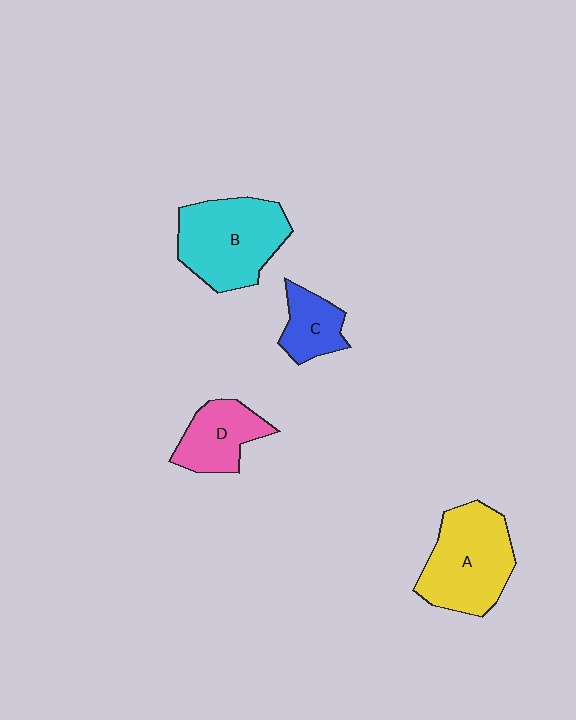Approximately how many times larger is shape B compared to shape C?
Approximately 2.2 times.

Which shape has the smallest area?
Shape C (blue).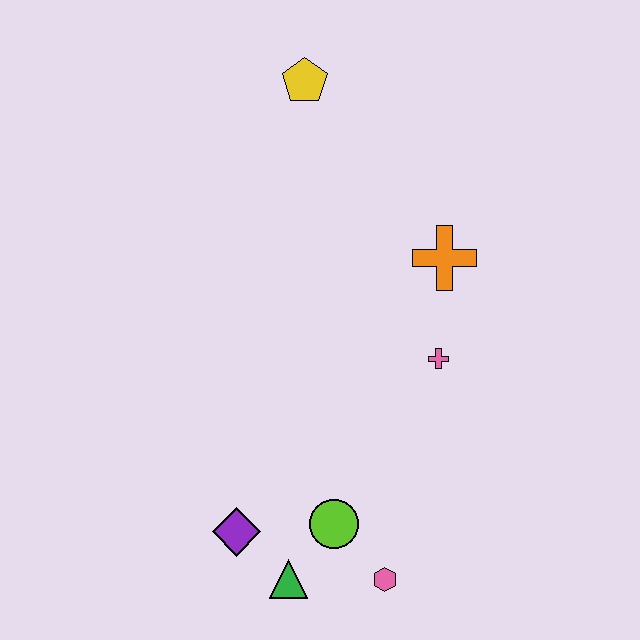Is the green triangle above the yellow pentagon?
No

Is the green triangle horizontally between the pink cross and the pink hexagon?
No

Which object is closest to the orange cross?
The pink cross is closest to the orange cross.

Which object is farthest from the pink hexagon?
The yellow pentagon is farthest from the pink hexagon.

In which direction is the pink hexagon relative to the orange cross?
The pink hexagon is below the orange cross.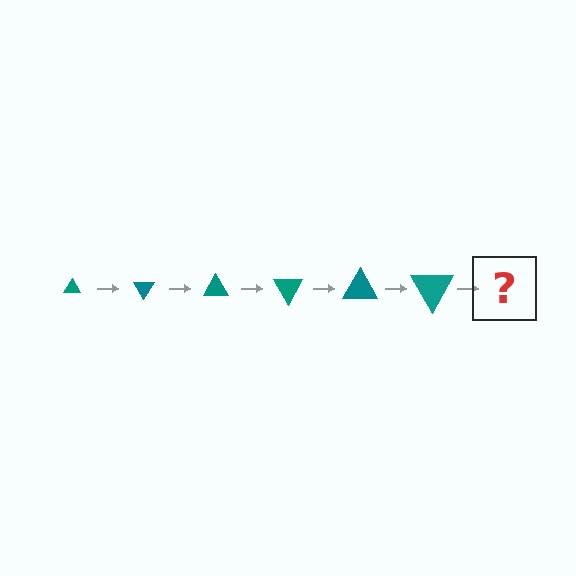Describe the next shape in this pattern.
It should be a triangle, larger than the previous one and rotated 360 degrees from the start.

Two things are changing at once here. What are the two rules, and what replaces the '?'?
The two rules are that the triangle grows larger each step and it rotates 60 degrees each step. The '?' should be a triangle, larger than the previous one and rotated 360 degrees from the start.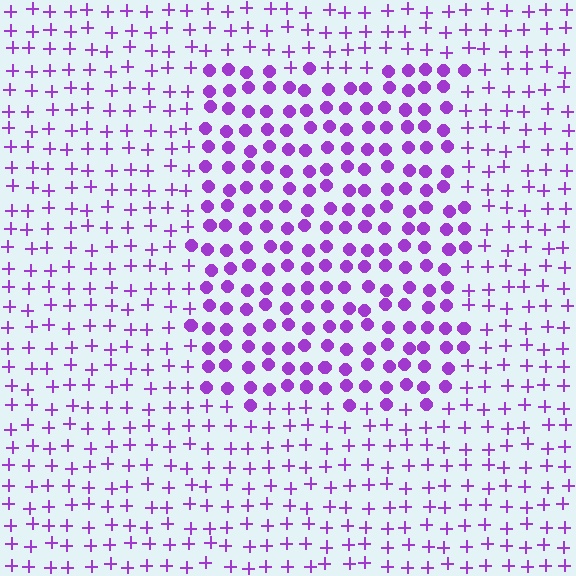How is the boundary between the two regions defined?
The boundary is defined by a change in element shape: circles inside vs. plus signs outside. All elements share the same color and spacing.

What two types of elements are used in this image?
The image uses circles inside the rectangle region and plus signs outside it.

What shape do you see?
I see a rectangle.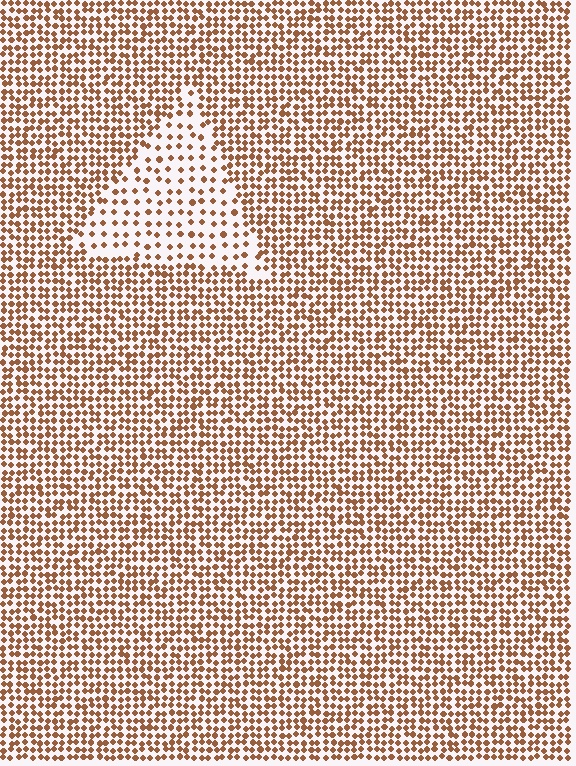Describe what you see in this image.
The image contains small brown elements arranged at two different densities. A triangle-shaped region is visible where the elements are less densely packed than the surrounding area.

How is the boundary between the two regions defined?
The boundary is defined by a change in element density (approximately 2.2x ratio). All elements are the same color, size, and shape.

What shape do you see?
I see a triangle.